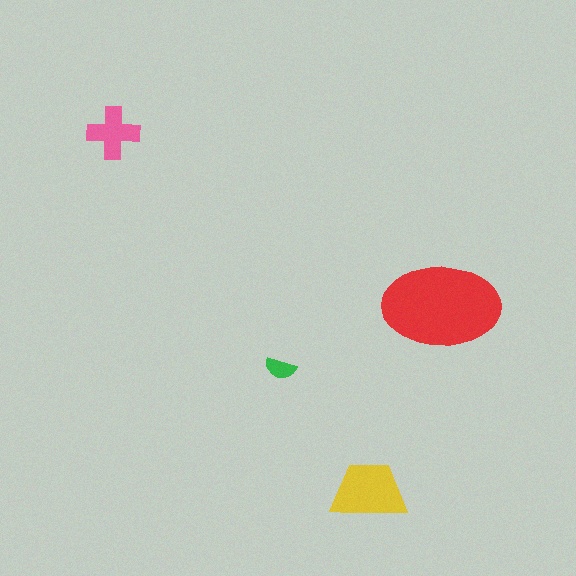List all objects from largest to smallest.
The red ellipse, the yellow trapezoid, the pink cross, the green semicircle.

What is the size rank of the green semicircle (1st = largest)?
4th.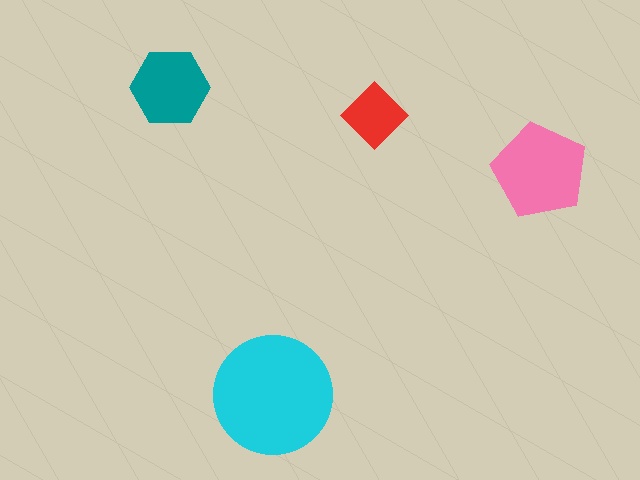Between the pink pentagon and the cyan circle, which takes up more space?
The cyan circle.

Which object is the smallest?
The red diamond.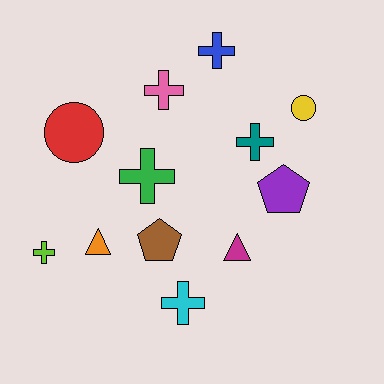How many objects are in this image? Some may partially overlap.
There are 12 objects.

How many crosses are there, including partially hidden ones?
There are 6 crosses.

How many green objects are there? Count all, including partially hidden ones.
There is 1 green object.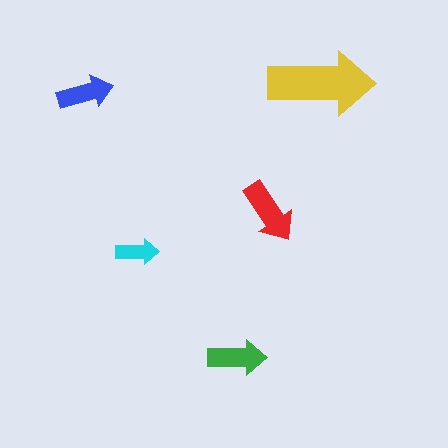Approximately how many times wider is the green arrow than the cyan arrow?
About 1.5 times wider.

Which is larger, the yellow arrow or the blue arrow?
The yellow one.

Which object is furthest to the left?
The blue arrow is leftmost.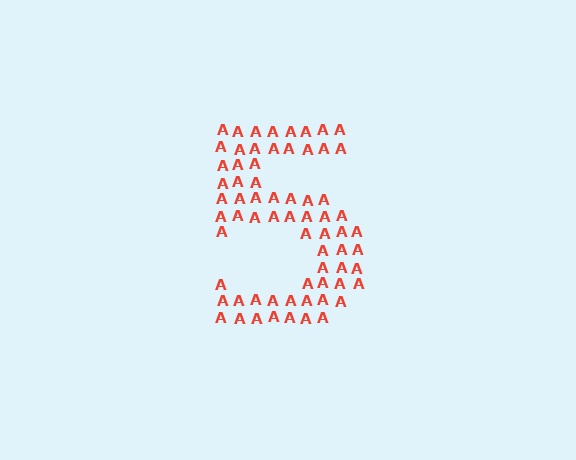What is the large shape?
The large shape is the digit 5.